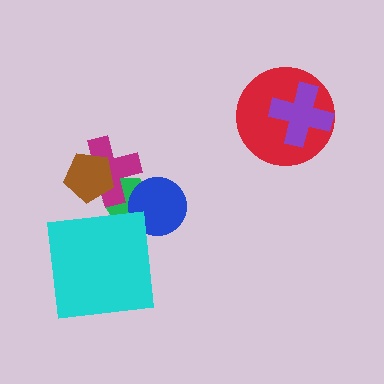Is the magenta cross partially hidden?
Yes, it is partially covered by another shape.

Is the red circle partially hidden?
Yes, it is partially covered by another shape.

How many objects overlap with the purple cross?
1 object overlaps with the purple cross.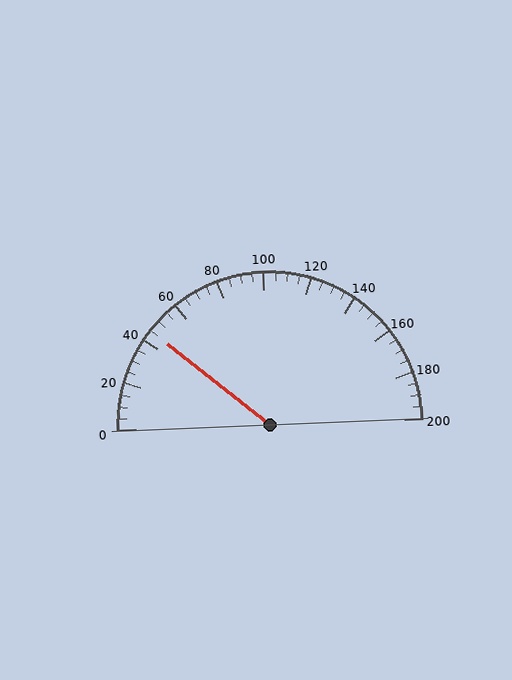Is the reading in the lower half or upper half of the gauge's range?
The reading is in the lower half of the range (0 to 200).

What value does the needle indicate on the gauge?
The needle indicates approximately 45.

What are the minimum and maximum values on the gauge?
The gauge ranges from 0 to 200.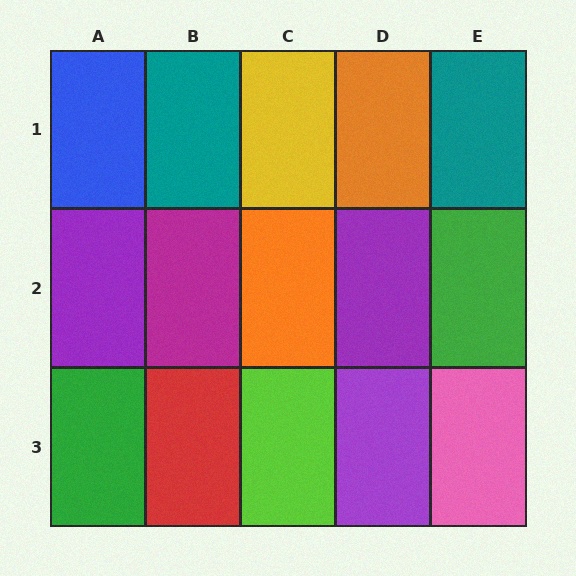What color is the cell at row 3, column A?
Green.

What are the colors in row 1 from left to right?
Blue, teal, yellow, orange, teal.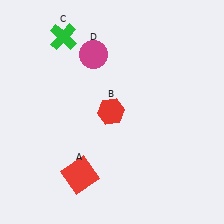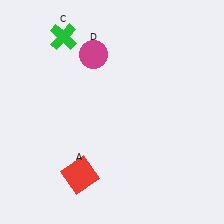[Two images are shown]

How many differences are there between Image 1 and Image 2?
There is 1 difference between the two images.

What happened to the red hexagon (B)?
The red hexagon (B) was removed in Image 2. It was in the top-left area of Image 1.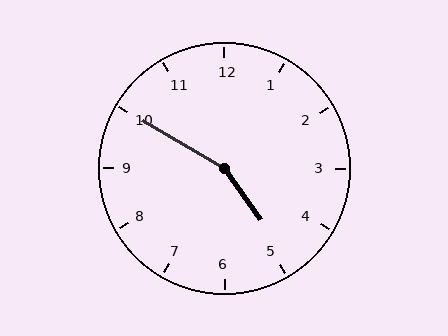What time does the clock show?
4:50.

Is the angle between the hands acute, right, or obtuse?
It is obtuse.